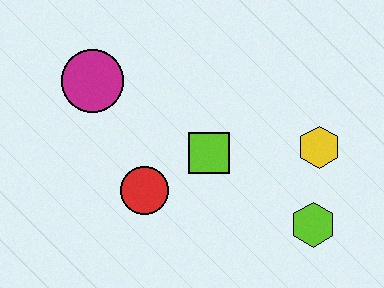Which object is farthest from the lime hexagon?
The magenta circle is farthest from the lime hexagon.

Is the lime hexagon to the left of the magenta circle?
No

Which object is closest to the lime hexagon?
The yellow hexagon is closest to the lime hexagon.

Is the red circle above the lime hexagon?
Yes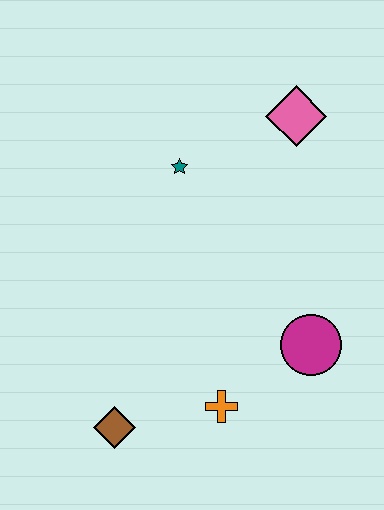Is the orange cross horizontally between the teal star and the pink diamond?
Yes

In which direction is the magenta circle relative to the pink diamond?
The magenta circle is below the pink diamond.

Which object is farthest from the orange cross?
The pink diamond is farthest from the orange cross.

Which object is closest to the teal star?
The pink diamond is closest to the teal star.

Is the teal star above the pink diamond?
No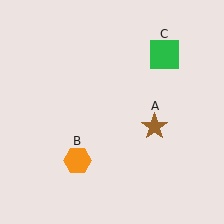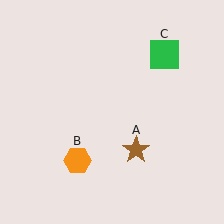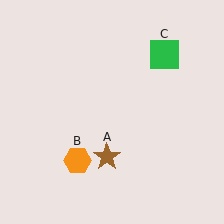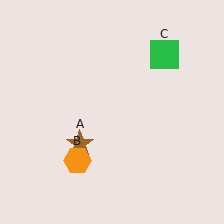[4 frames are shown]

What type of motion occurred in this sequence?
The brown star (object A) rotated clockwise around the center of the scene.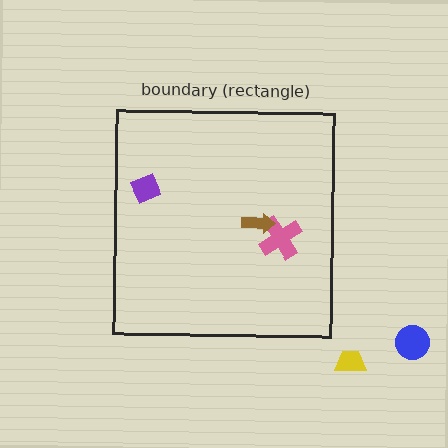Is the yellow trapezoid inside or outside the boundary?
Outside.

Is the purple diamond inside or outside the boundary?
Inside.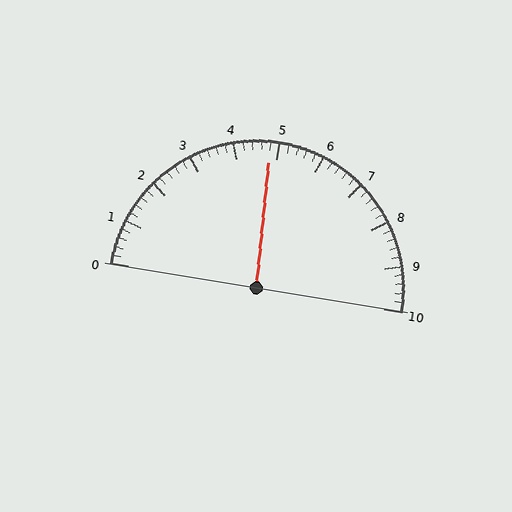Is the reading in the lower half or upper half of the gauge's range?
The reading is in the lower half of the range (0 to 10).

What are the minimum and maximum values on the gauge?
The gauge ranges from 0 to 10.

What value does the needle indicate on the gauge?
The needle indicates approximately 4.8.